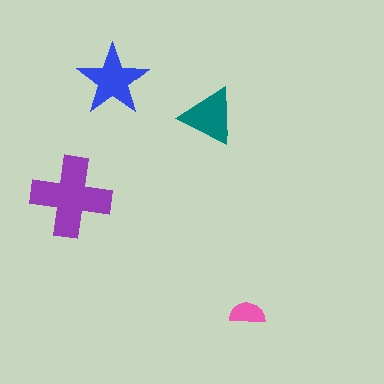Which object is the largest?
The purple cross.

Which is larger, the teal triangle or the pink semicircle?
The teal triangle.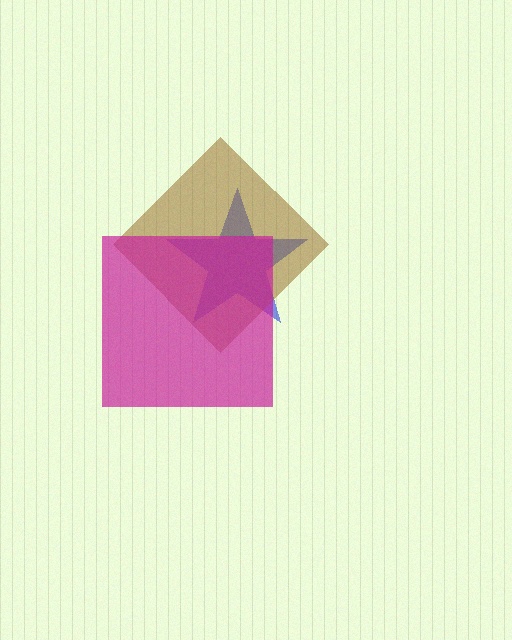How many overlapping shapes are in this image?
There are 3 overlapping shapes in the image.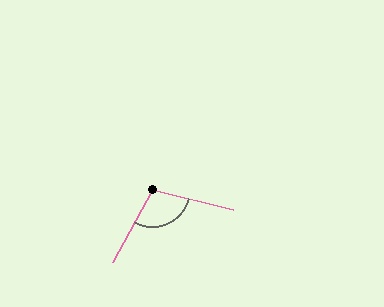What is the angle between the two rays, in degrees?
Approximately 105 degrees.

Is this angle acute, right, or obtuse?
It is obtuse.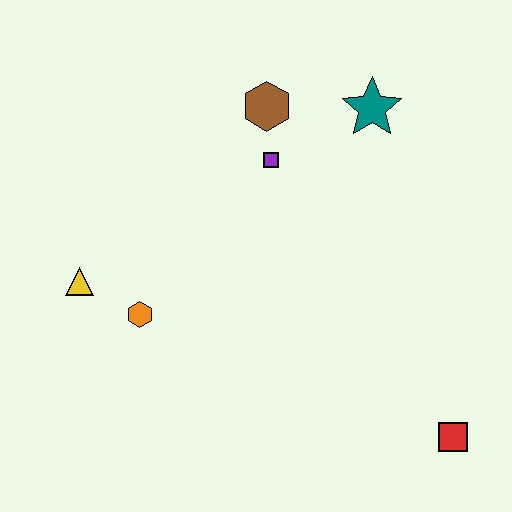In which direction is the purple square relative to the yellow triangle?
The purple square is to the right of the yellow triangle.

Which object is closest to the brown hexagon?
The purple square is closest to the brown hexagon.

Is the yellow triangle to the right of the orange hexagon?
No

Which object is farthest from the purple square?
The red square is farthest from the purple square.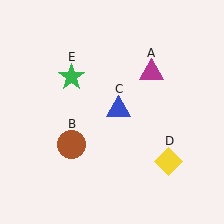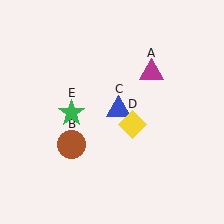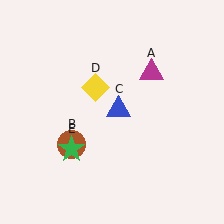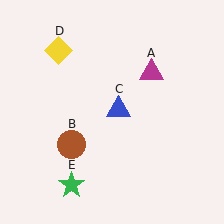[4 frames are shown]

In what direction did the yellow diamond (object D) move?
The yellow diamond (object D) moved up and to the left.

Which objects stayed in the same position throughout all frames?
Magenta triangle (object A) and brown circle (object B) and blue triangle (object C) remained stationary.